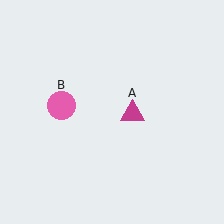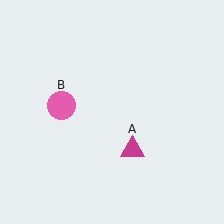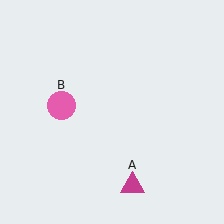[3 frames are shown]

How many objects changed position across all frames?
1 object changed position: magenta triangle (object A).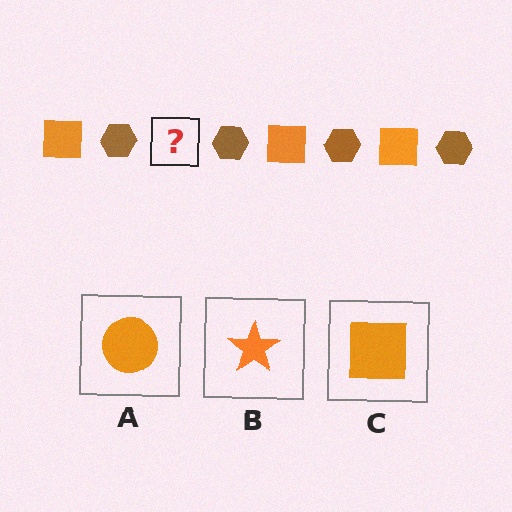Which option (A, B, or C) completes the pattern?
C.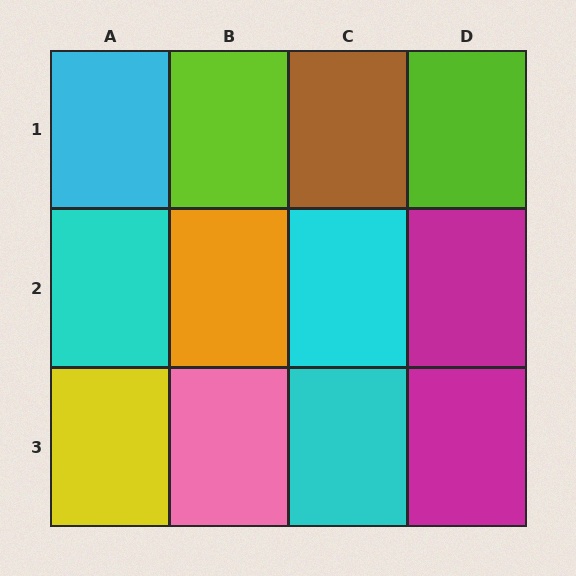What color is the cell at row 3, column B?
Pink.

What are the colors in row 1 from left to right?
Cyan, lime, brown, lime.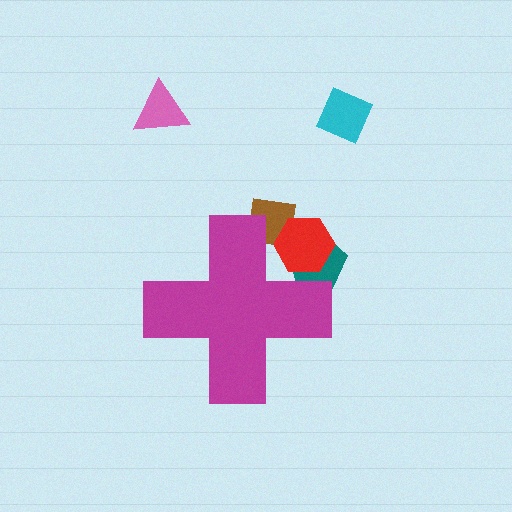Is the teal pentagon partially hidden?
Yes, the teal pentagon is partially hidden behind the magenta cross.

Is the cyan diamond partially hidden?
No, the cyan diamond is fully visible.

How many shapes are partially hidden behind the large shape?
3 shapes are partially hidden.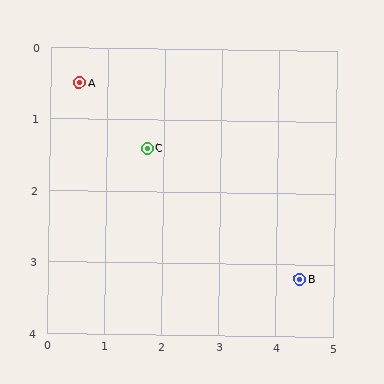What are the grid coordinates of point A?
Point A is at approximately (0.5, 0.5).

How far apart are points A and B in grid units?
Points A and B are about 4.7 grid units apart.